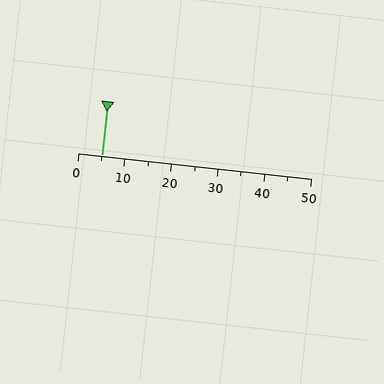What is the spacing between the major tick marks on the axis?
The major ticks are spaced 10 apart.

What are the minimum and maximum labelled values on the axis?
The axis runs from 0 to 50.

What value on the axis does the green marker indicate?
The marker indicates approximately 5.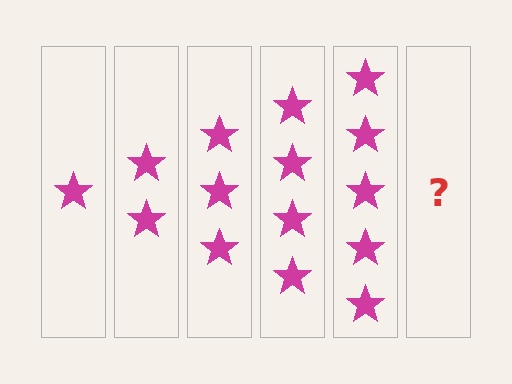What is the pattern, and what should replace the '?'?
The pattern is that each step adds one more star. The '?' should be 6 stars.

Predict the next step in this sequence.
The next step is 6 stars.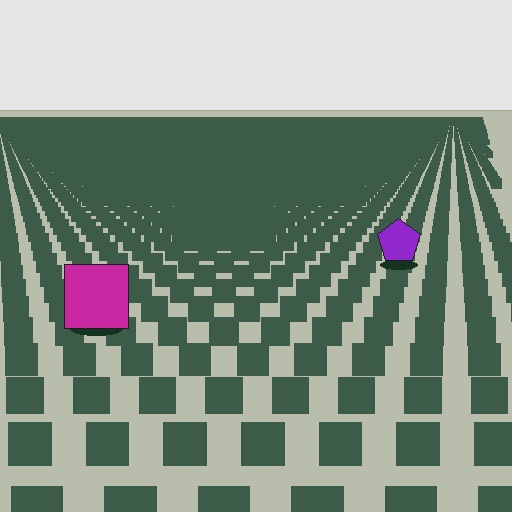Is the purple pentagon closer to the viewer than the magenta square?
No. The magenta square is closer — you can tell from the texture gradient: the ground texture is coarser near it.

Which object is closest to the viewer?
The magenta square is closest. The texture marks near it are larger and more spread out.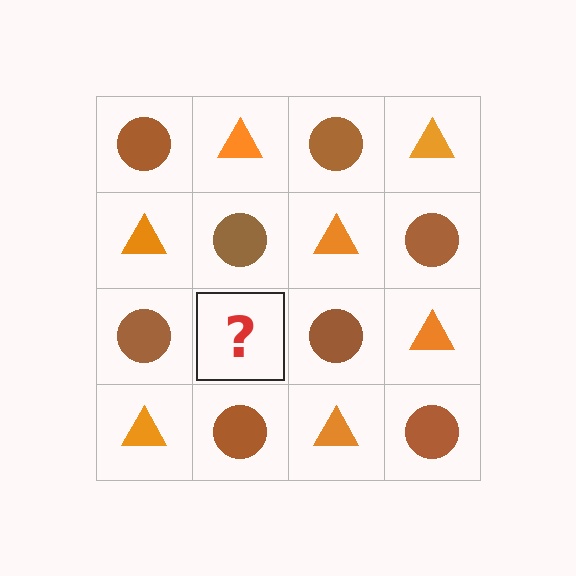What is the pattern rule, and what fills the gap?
The rule is that it alternates brown circle and orange triangle in a checkerboard pattern. The gap should be filled with an orange triangle.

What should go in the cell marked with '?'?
The missing cell should contain an orange triangle.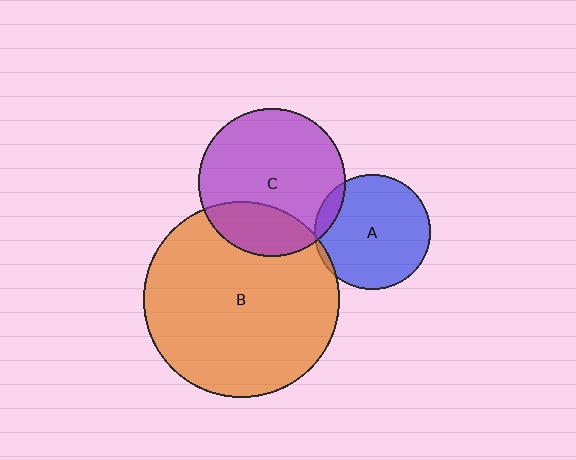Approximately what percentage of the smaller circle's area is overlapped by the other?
Approximately 5%.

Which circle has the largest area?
Circle B (orange).